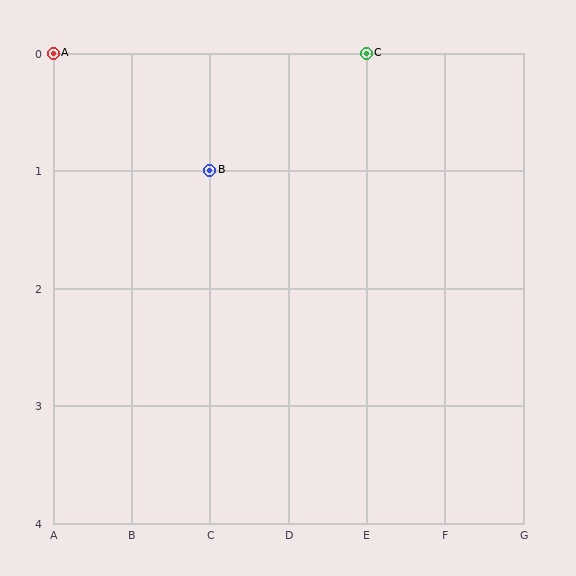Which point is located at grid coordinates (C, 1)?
Point B is at (C, 1).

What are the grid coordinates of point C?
Point C is at grid coordinates (E, 0).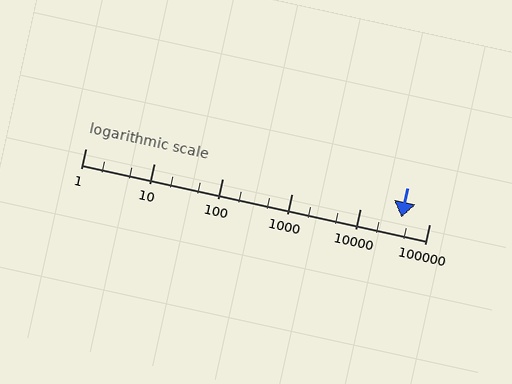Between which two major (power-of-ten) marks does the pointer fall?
The pointer is between 10000 and 100000.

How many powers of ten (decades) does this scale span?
The scale spans 5 decades, from 1 to 100000.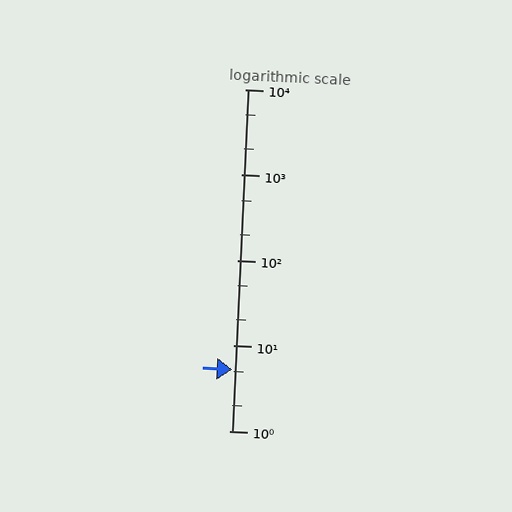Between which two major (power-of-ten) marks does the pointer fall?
The pointer is between 1 and 10.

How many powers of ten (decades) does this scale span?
The scale spans 4 decades, from 1 to 10000.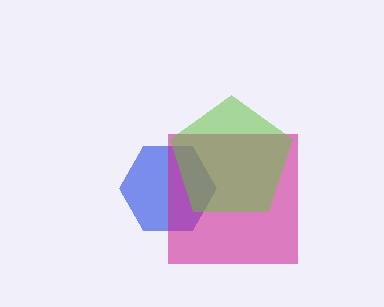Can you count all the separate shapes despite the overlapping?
Yes, there are 3 separate shapes.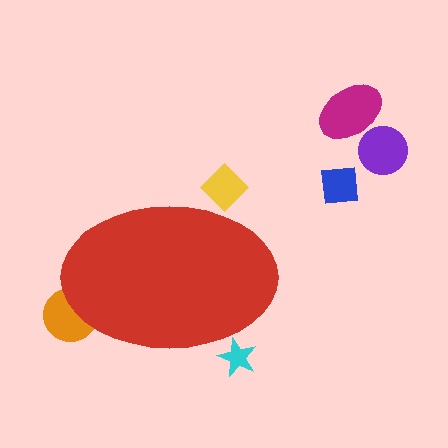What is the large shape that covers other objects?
A red ellipse.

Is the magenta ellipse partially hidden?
No, the magenta ellipse is fully visible.